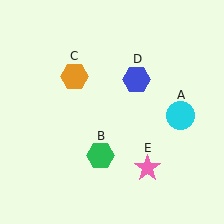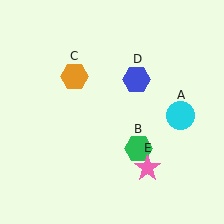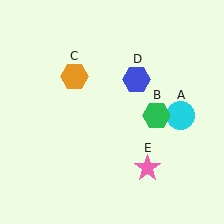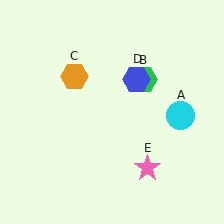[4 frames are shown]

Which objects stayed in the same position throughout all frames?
Cyan circle (object A) and orange hexagon (object C) and blue hexagon (object D) and pink star (object E) remained stationary.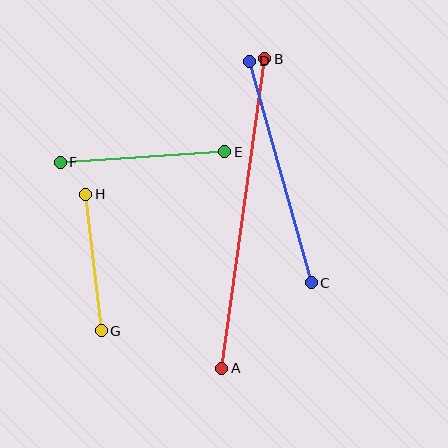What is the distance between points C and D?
The distance is approximately 230 pixels.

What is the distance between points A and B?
The distance is approximately 312 pixels.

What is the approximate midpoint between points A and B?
The midpoint is at approximately (243, 214) pixels.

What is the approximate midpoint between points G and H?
The midpoint is at approximately (94, 263) pixels.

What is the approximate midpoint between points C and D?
The midpoint is at approximately (281, 172) pixels.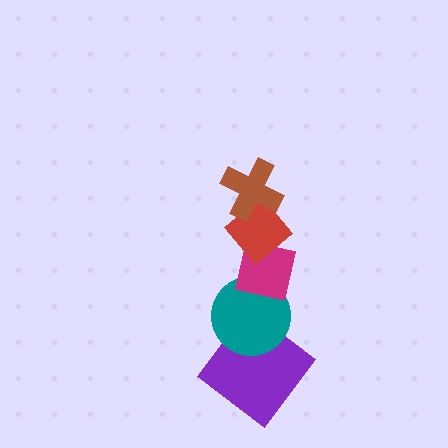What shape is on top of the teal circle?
The magenta square is on top of the teal circle.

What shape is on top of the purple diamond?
The teal circle is on top of the purple diamond.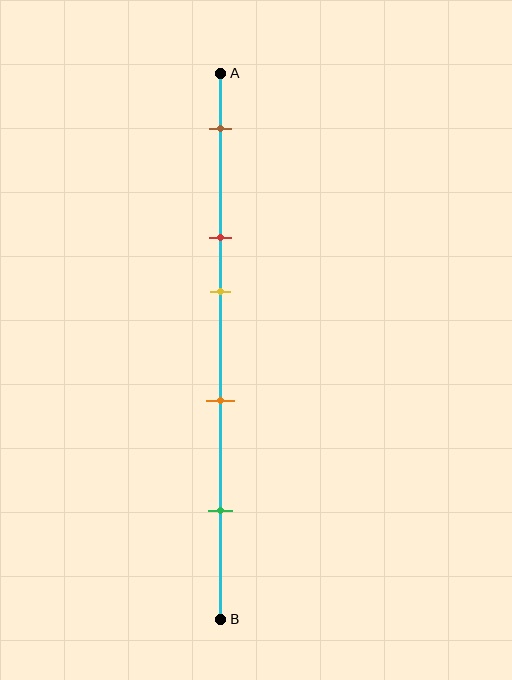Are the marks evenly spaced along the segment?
No, the marks are not evenly spaced.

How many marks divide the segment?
There are 5 marks dividing the segment.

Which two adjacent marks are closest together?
The red and yellow marks are the closest adjacent pair.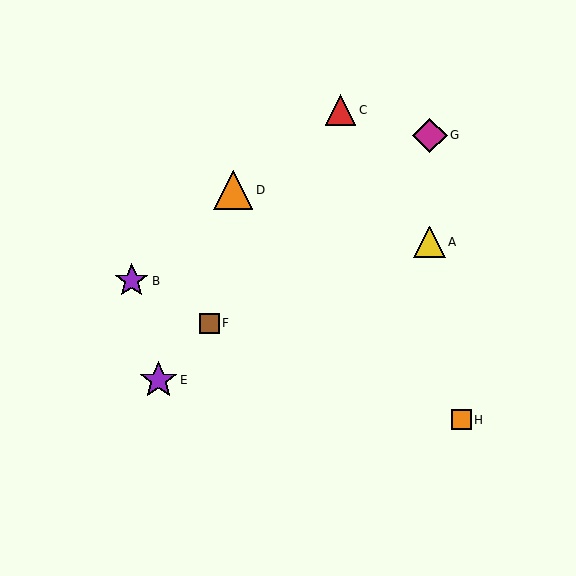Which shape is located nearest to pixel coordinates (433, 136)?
The magenta diamond (labeled G) at (430, 135) is nearest to that location.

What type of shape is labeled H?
Shape H is an orange square.